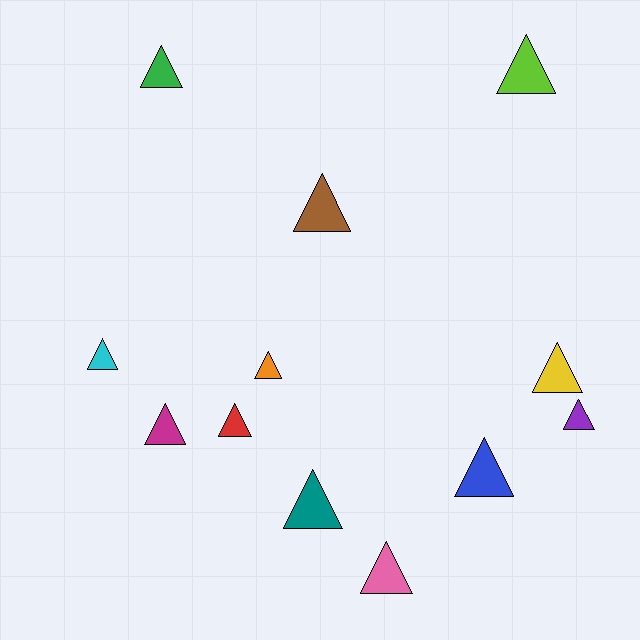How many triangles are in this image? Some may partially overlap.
There are 12 triangles.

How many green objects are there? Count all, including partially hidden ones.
There is 1 green object.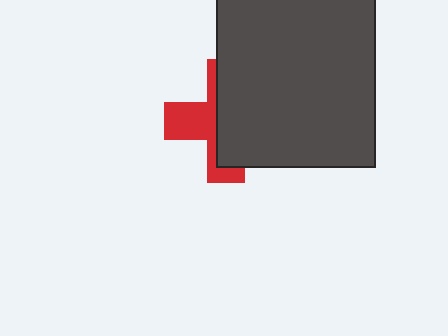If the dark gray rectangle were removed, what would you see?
You would see the complete red cross.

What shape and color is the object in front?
The object in front is a dark gray rectangle.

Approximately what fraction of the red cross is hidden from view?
Roughly 61% of the red cross is hidden behind the dark gray rectangle.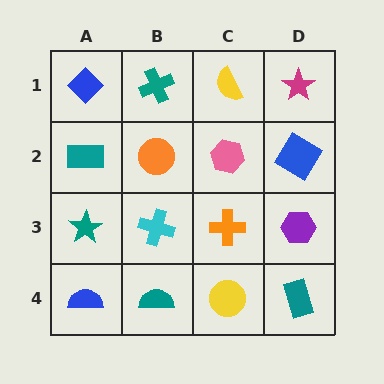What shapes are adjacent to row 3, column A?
A teal rectangle (row 2, column A), a blue semicircle (row 4, column A), a cyan cross (row 3, column B).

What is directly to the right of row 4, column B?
A yellow circle.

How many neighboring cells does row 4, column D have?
2.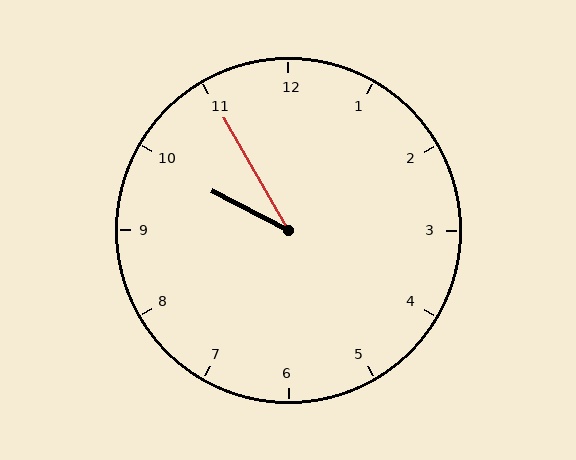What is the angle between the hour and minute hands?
Approximately 32 degrees.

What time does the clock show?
9:55.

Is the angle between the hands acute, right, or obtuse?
It is acute.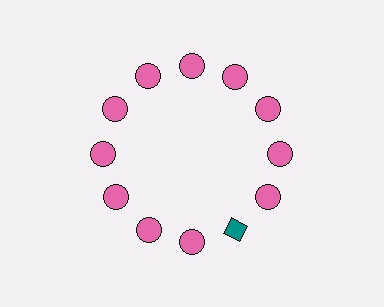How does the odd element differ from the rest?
It differs in both color (teal instead of pink) and shape (diamond instead of circle).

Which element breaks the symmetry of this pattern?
The teal diamond at roughly the 5 o'clock position breaks the symmetry. All other shapes are pink circles.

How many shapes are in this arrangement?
There are 12 shapes arranged in a ring pattern.